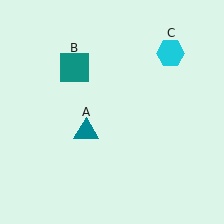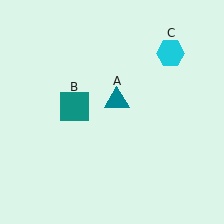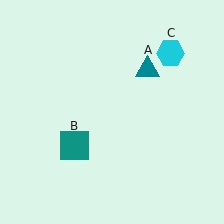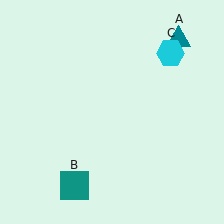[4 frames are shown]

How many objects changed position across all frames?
2 objects changed position: teal triangle (object A), teal square (object B).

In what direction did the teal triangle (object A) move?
The teal triangle (object A) moved up and to the right.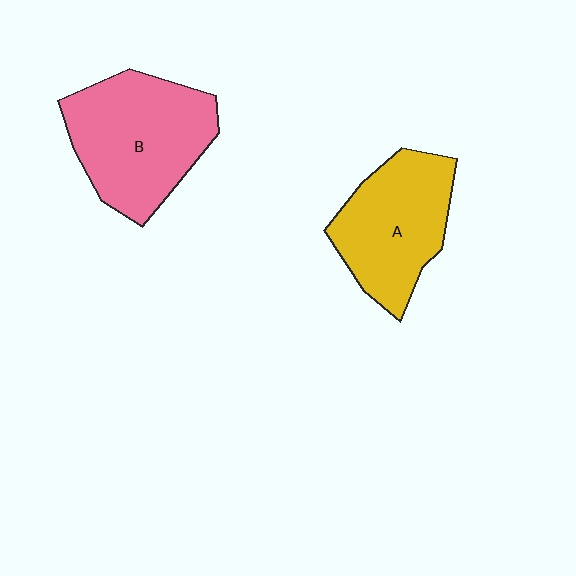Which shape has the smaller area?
Shape A (yellow).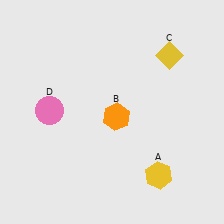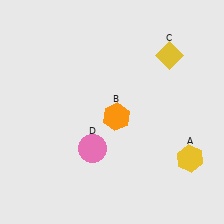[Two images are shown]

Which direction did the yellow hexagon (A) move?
The yellow hexagon (A) moved right.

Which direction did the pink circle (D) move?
The pink circle (D) moved right.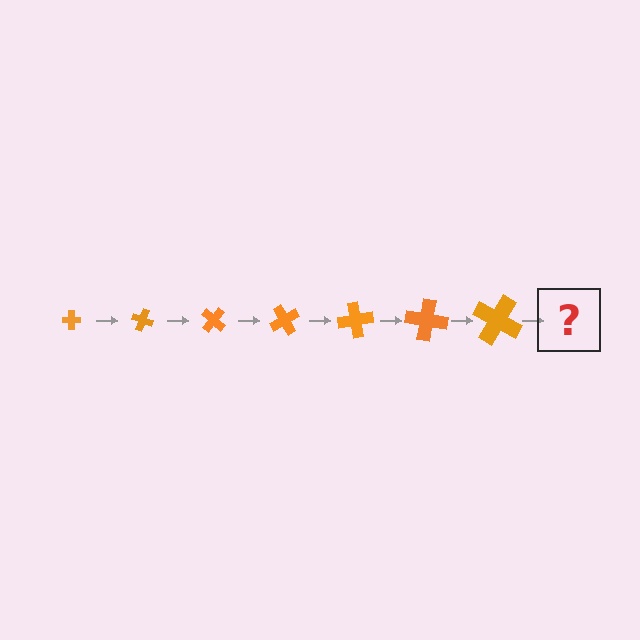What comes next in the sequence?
The next element should be a cross, larger than the previous one and rotated 140 degrees from the start.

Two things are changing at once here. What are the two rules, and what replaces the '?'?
The two rules are that the cross grows larger each step and it rotates 20 degrees each step. The '?' should be a cross, larger than the previous one and rotated 140 degrees from the start.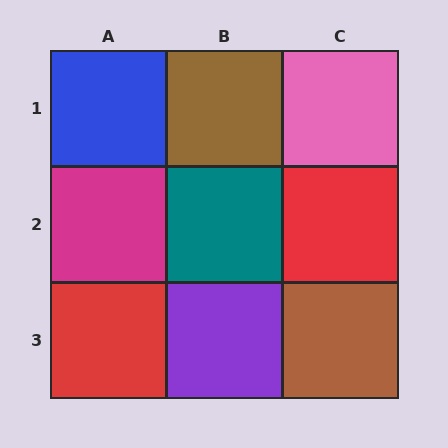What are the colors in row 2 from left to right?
Magenta, teal, red.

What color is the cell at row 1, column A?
Blue.